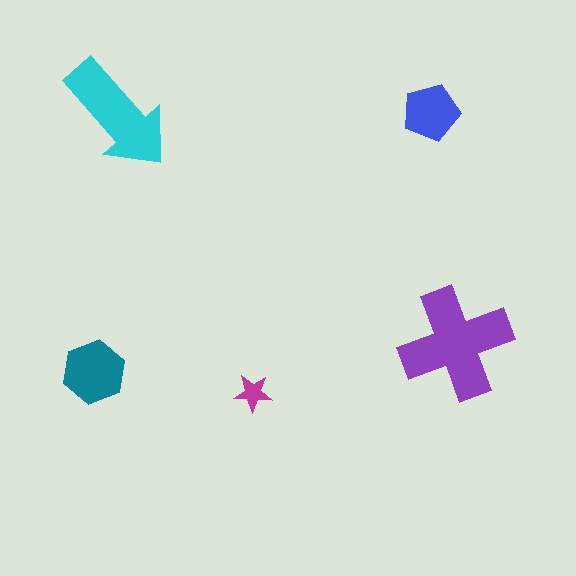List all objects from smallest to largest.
The magenta star, the blue pentagon, the teal hexagon, the cyan arrow, the purple cross.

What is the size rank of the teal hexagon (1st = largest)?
3rd.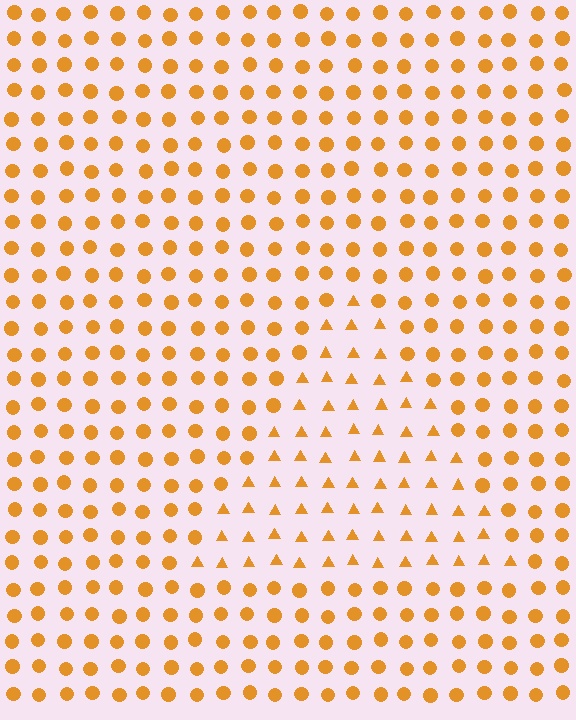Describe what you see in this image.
The image is filled with small orange elements arranged in a uniform grid. A triangle-shaped region contains triangles, while the surrounding area contains circles. The boundary is defined purely by the change in element shape.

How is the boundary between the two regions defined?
The boundary is defined by a change in element shape: triangles inside vs. circles outside. All elements share the same color and spacing.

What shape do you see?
I see a triangle.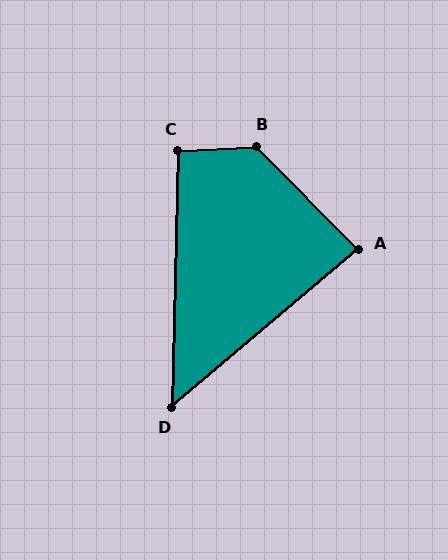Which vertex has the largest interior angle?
B, at approximately 132 degrees.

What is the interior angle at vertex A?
Approximately 86 degrees (approximately right).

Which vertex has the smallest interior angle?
D, at approximately 48 degrees.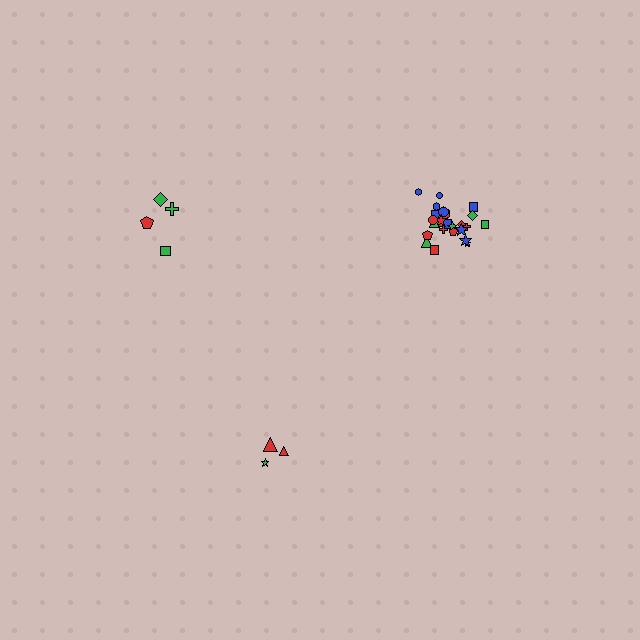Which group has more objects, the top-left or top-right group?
The top-right group.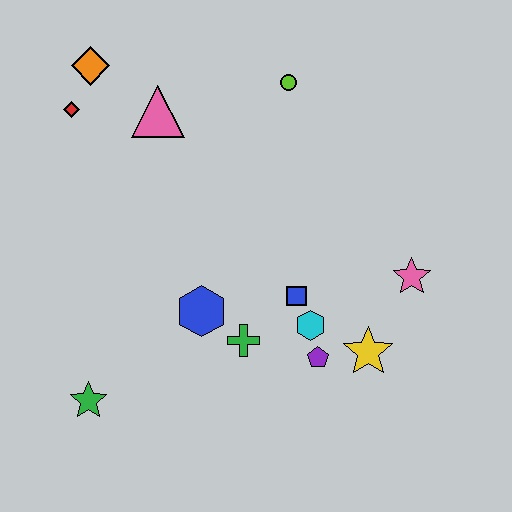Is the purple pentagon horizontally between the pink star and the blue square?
Yes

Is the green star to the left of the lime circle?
Yes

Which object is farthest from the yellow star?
The orange diamond is farthest from the yellow star.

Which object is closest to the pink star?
The yellow star is closest to the pink star.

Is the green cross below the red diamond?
Yes